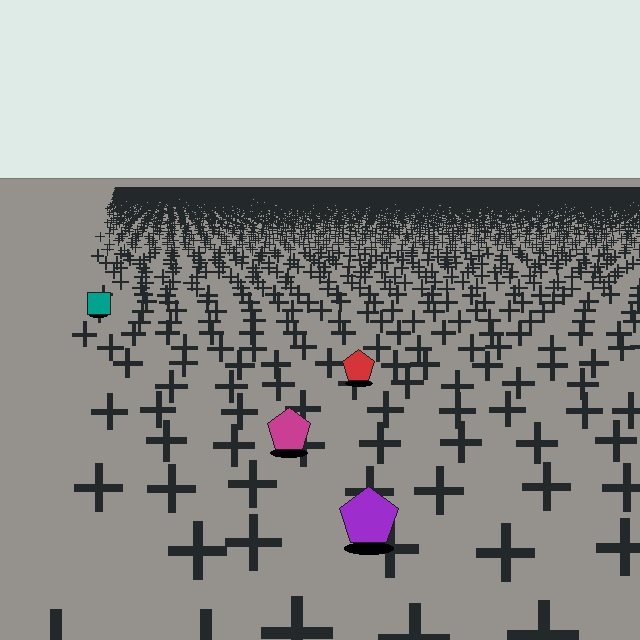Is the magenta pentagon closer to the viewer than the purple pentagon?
No. The purple pentagon is closer — you can tell from the texture gradient: the ground texture is coarser near it.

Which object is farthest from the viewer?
The teal square is farthest from the viewer. It appears smaller and the ground texture around it is denser.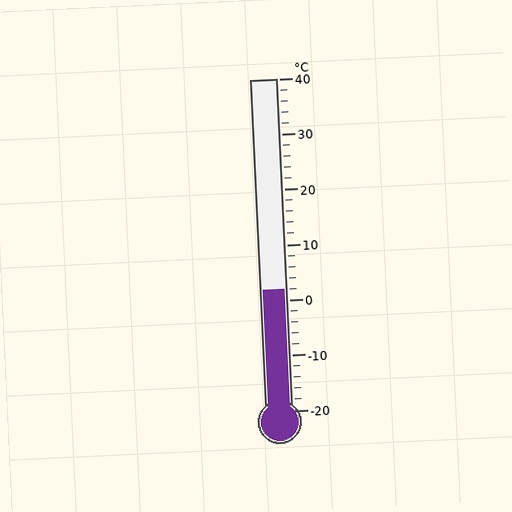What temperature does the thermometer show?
The thermometer shows approximately 2°C.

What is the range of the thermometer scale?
The thermometer scale ranges from -20°C to 40°C.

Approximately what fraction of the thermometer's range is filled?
The thermometer is filled to approximately 35% of its range.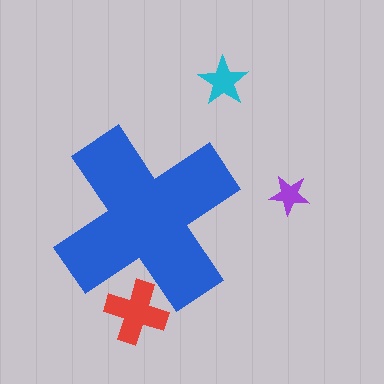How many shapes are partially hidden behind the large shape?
1 shape is partially hidden.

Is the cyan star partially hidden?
No, the cyan star is fully visible.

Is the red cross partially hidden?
Yes, the red cross is partially hidden behind the blue cross.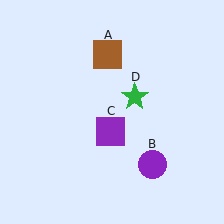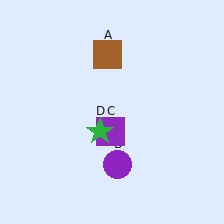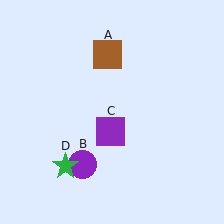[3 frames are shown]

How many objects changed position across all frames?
2 objects changed position: purple circle (object B), green star (object D).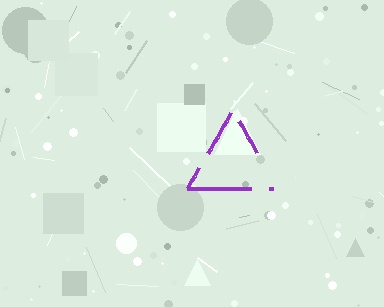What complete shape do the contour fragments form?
The contour fragments form a triangle.